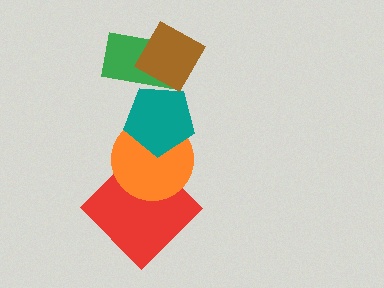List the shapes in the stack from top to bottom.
From top to bottom: the brown diamond, the green rectangle, the teal pentagon, the orange circle, the red diamond.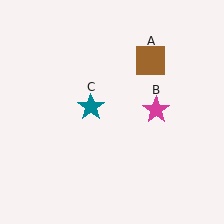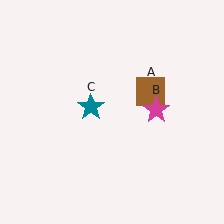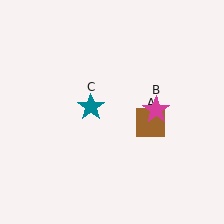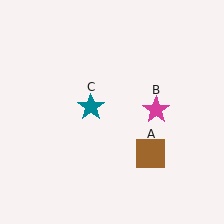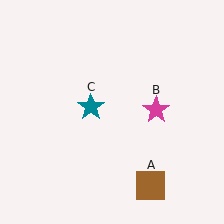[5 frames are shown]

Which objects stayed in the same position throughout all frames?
Magenta star (object B) and teal star (object C) remained stationary.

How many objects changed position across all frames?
1 object changed position: brown square (object A).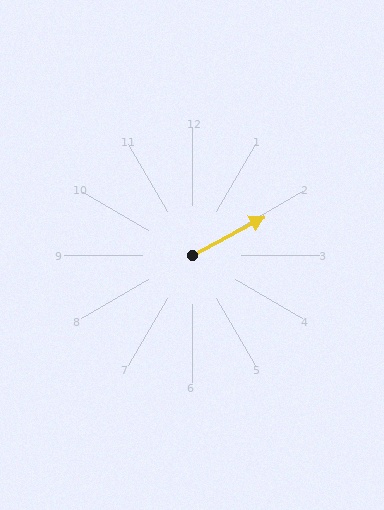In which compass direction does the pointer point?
Northeast.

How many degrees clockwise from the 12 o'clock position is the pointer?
Approximately 62 degrees.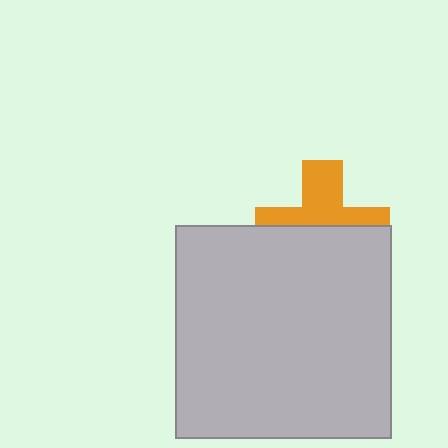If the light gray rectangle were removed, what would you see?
You would see the complete orange cross.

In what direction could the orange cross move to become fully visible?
The orange cross could move up. That would shift it out from behind the light gray rectangle entirely.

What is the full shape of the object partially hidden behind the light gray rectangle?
The partially hidden object is an orange cross.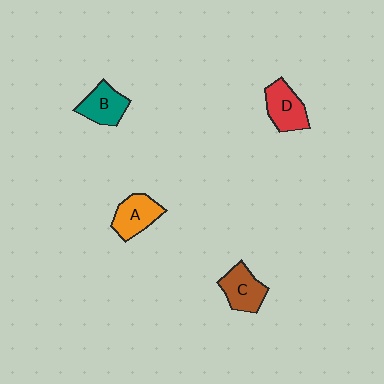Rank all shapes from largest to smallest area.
From largest to smallest: A (orange), D (red), C (brown), B (teal).